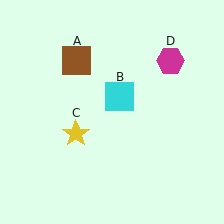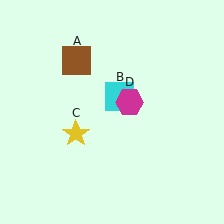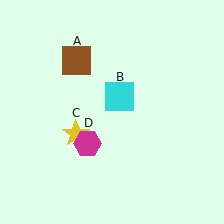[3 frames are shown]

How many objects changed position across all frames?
1 object changed position: magenta hexagon (object D).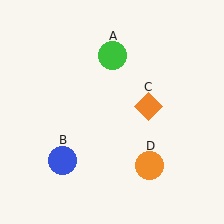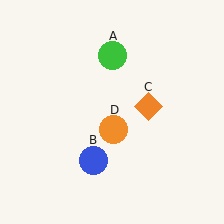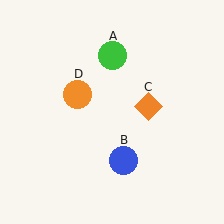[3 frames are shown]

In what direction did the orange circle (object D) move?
The orange circle (object D) moved up and to the left.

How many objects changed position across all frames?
2 objects changed position: blue circle (object B), orange circle (object D).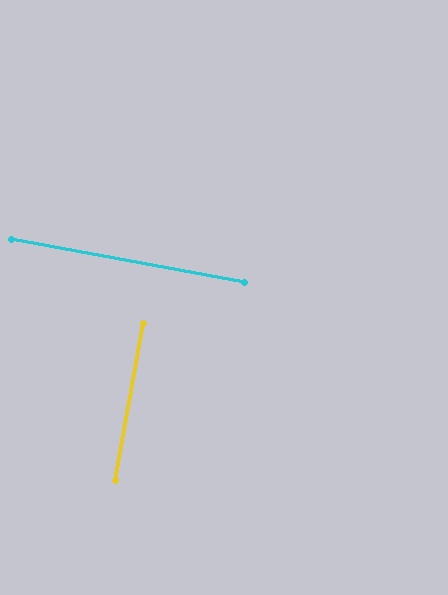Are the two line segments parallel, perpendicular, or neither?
Perpendicular — they meet at approximately 89°.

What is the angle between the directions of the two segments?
Approximately 89 degrees.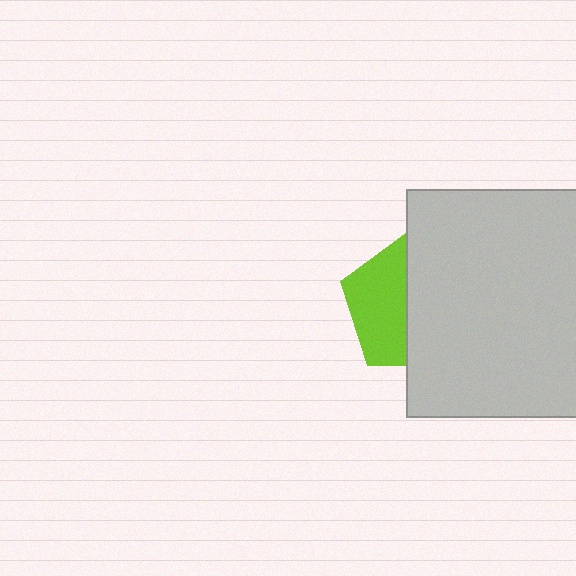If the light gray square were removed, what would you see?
You would see the complete lime pentagon.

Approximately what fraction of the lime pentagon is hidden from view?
Roughly 56% of the lime pentagon is hidden behind the light gray square.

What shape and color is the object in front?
The object in front is a light gray square.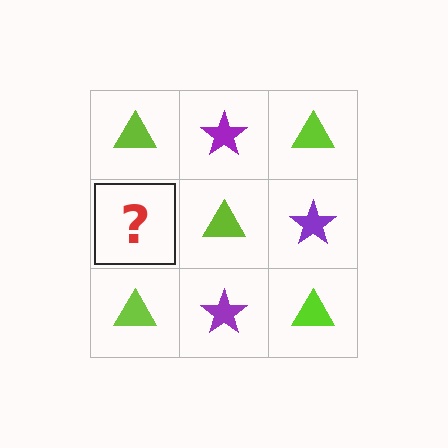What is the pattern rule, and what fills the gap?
The rule is that it alternates lime triangle and purple star in a checkerboard pattern. The gap should be filled with a purple star.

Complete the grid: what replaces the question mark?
The question mark should be replaced with a purple star.